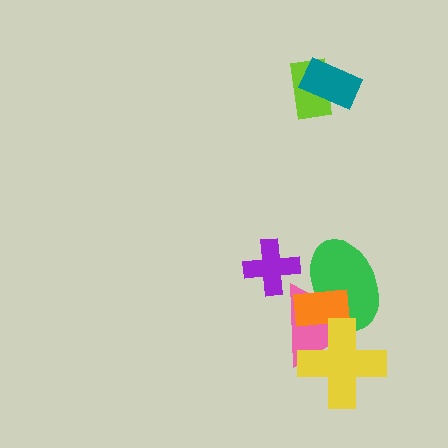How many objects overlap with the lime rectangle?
1 object overlaps with the lime rectangle.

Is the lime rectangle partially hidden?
Yes, it is partially covered by another shape.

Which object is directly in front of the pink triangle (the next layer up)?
The green ellipse is directly in front of the pink triangle.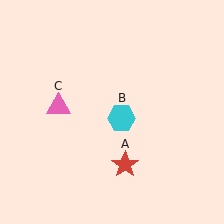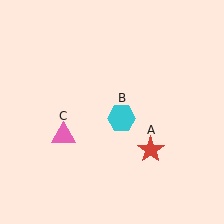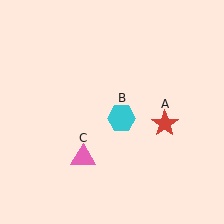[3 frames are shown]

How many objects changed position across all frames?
2 objects changed position: red star (object A), pink triangle (object C).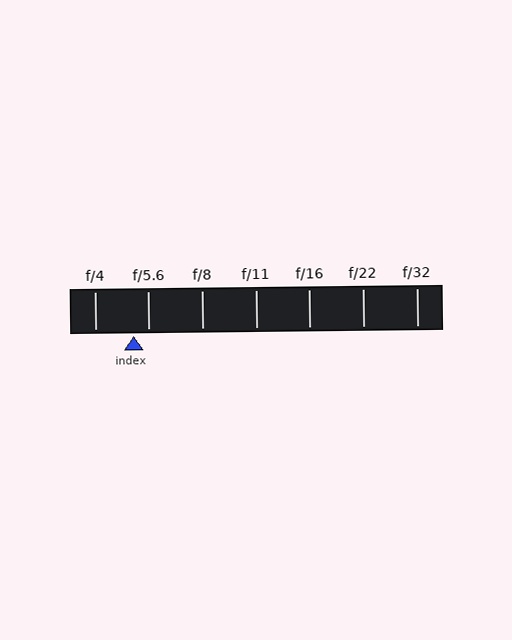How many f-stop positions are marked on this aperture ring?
There are 7 f-stop positions marked.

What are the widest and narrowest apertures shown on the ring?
The widest aperture shown is f/4 and the narrowest is f/32.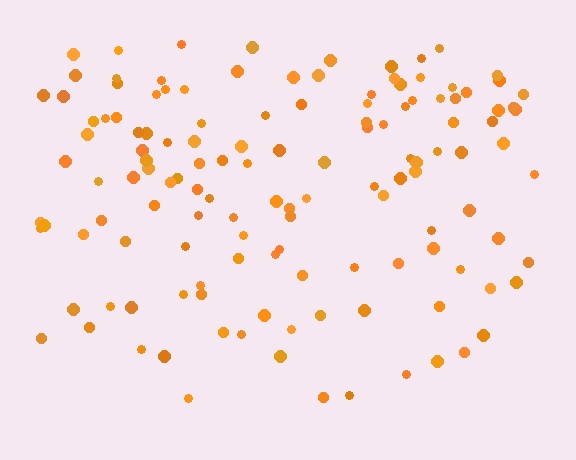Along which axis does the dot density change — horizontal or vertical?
Vertical.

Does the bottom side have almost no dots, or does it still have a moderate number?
Still a moderate number, just noticeably fewer than the top.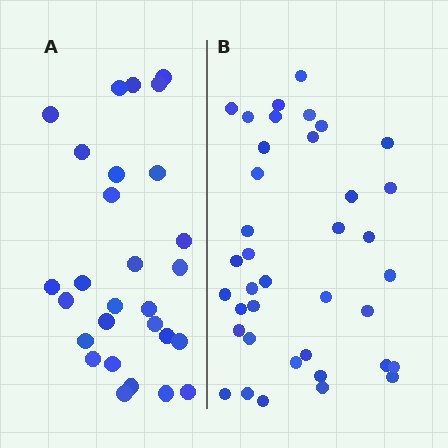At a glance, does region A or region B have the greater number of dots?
Region B (the right region) has more dots.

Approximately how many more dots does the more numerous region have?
Region B has roughly 10 or so more dots than region A.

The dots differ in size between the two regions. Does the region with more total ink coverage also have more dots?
No. Region A has more total ink coverage because its dots are larger, but region B actually contains more individual dots. Total area can be misleading — the number of items is what matters here.